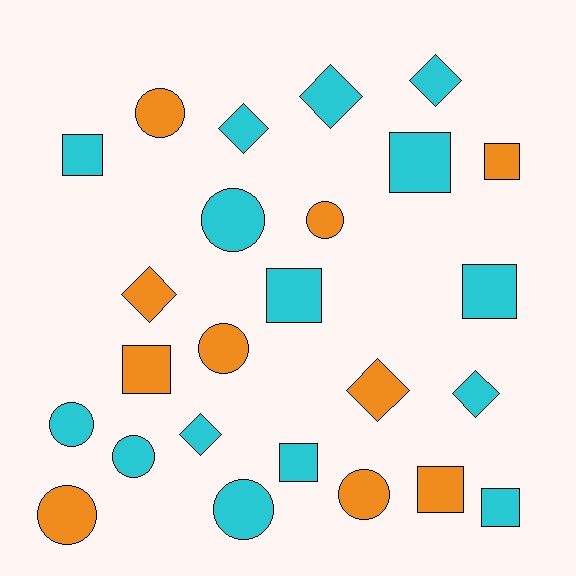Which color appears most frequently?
Cyan, with 15 objects.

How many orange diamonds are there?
There are 2 orange diamonds.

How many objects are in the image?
There are 25 objects.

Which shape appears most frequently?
Circle, with 9 objects.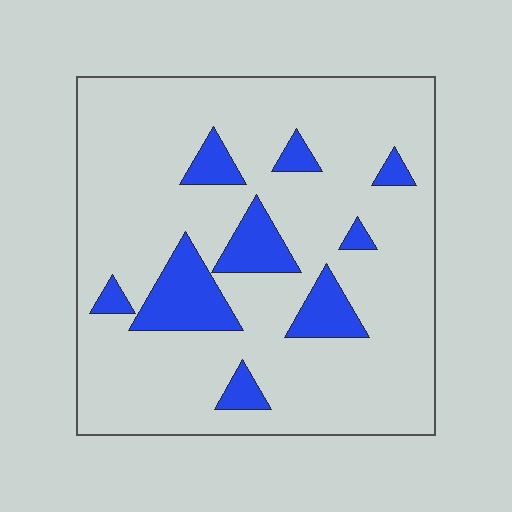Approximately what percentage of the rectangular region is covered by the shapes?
Approximately 15%.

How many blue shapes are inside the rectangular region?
9.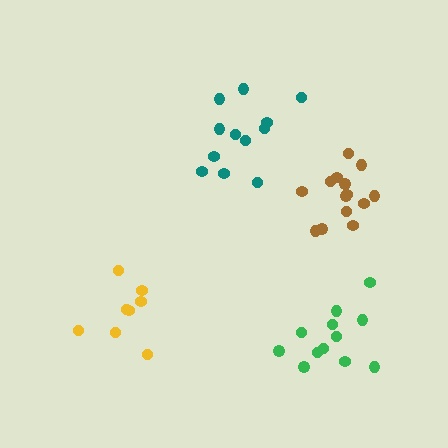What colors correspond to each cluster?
The clusters are colored: brown, yellow, teal, green.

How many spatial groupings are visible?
There are 4 spatial groupings.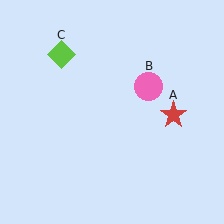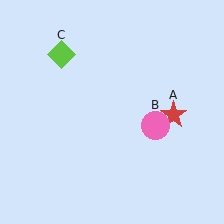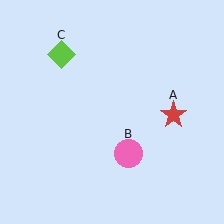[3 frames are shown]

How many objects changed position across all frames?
1 object changed position: pink circle (object B).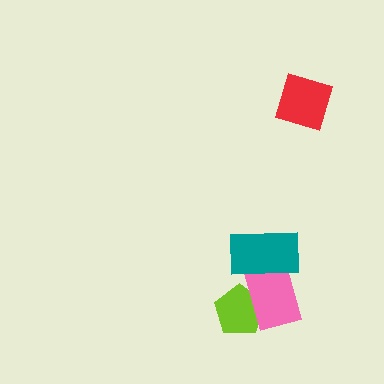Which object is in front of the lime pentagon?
The pink rectangle is in front of the lime pentagon.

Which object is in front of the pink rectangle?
The teal rectangle is in front of the pink rectangle.